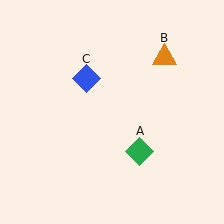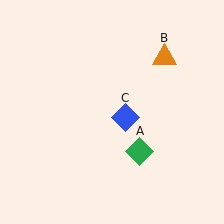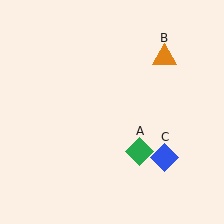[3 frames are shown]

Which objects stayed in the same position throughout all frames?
Green diamond (object A) and orange triangle (object B) remained stationary.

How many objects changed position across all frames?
1 object changed position: blue diamond (object C).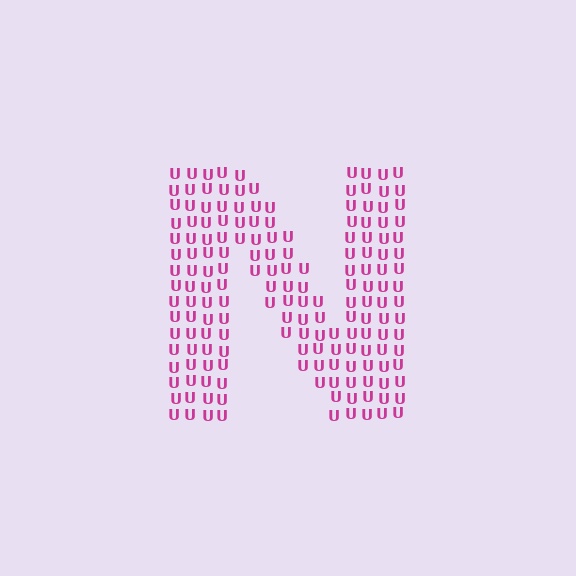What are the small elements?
The small elements are letter U's.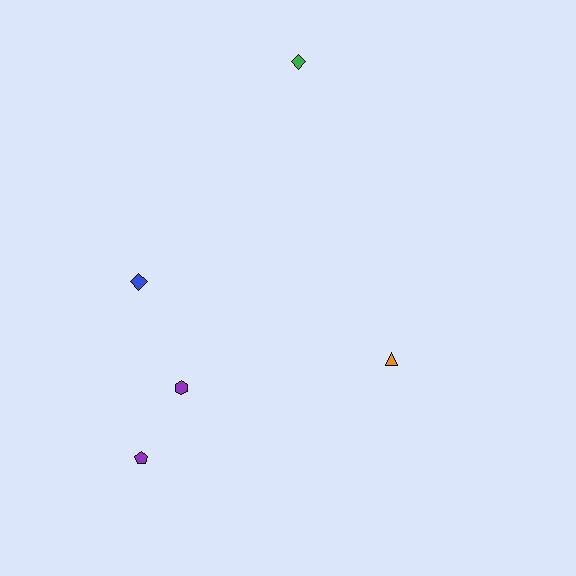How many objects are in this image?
There are 5 objects.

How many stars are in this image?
There are no stars.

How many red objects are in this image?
There are no red objects.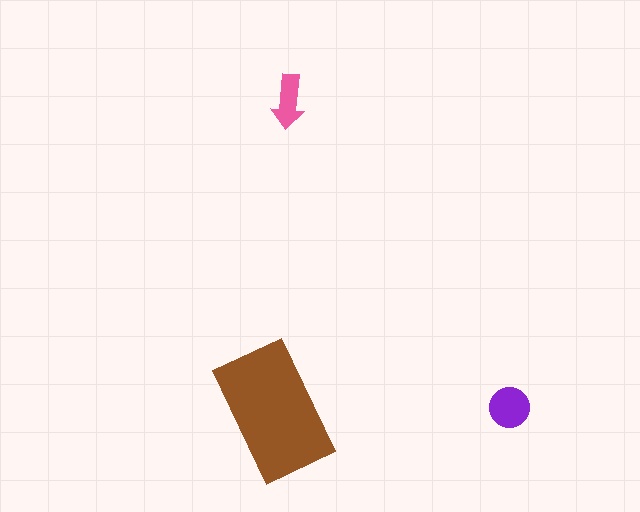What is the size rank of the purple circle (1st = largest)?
2nd.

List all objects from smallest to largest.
The pink arrow, the purple circle, the brown rectangle.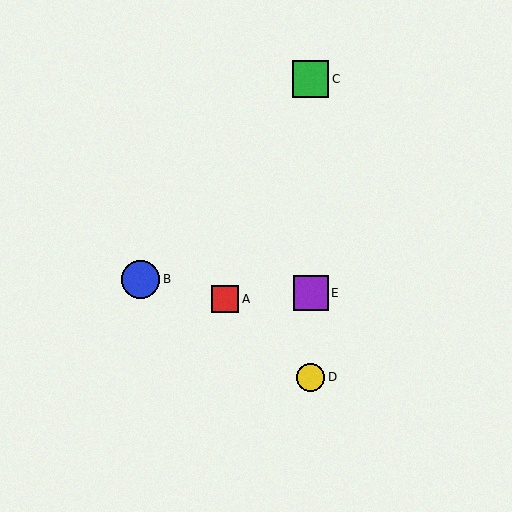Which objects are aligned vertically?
Objects C, D, E are aligned vertically.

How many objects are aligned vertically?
3 objects (C, D, E) are aligned vertically.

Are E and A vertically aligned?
No, E is at x≈311 and A is at x≈225.